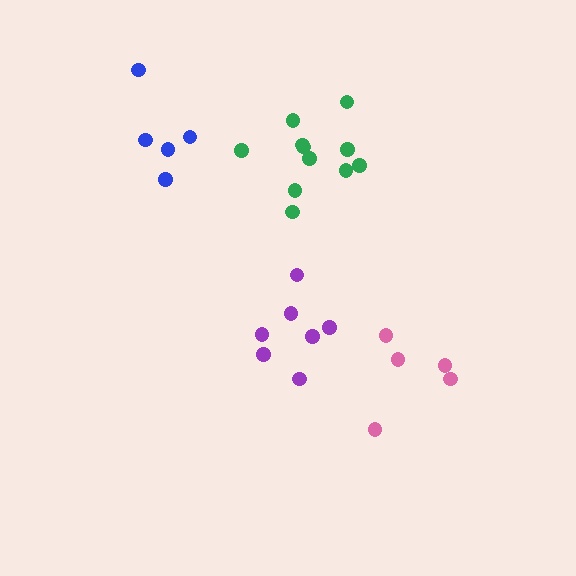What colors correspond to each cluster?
The clusters are colored: blue, green, pink, purple.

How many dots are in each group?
Group 1: 5 dots, Group 2: 11 dots, Group 3: 5 dots, Group 4: 7 dots (28 total).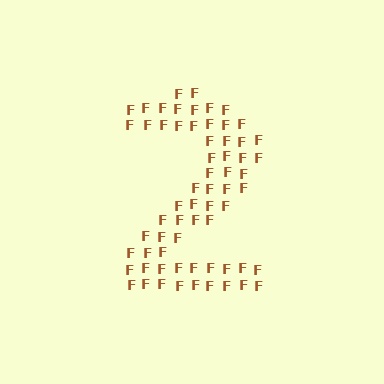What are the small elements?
The small elements are letter F's.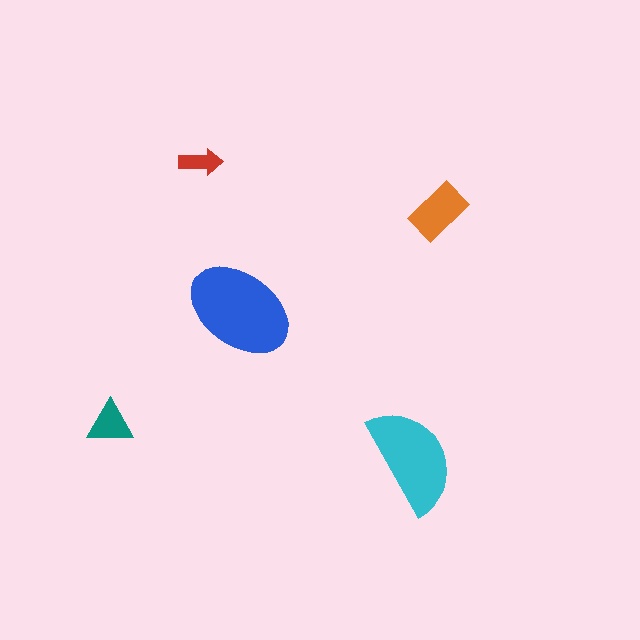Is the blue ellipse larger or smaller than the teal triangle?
Larger.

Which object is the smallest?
The red arrow.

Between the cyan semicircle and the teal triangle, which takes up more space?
The cyan semicircle.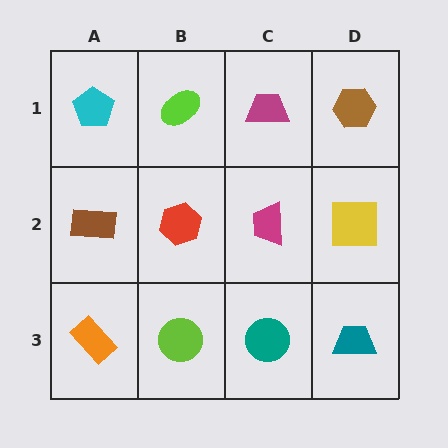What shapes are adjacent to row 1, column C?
A magenta trapezoid (row 2, column C), a lime ellipse (row 1, column B), a brown hexagon (row 1, column D).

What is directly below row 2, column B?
A lime circle.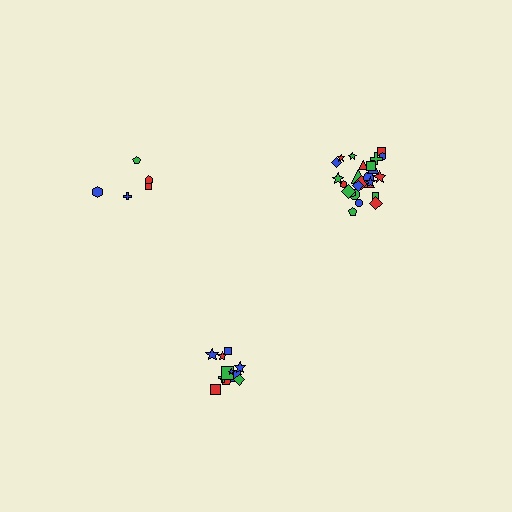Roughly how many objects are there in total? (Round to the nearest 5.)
Roughly 40 objects in total.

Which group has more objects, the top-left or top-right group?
The top-right group.